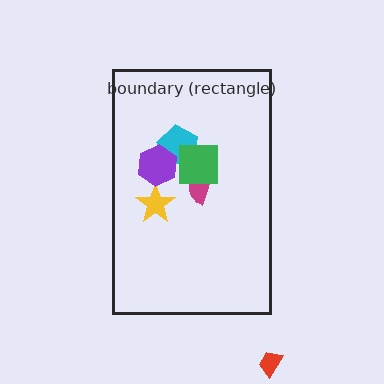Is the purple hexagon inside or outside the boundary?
Inside.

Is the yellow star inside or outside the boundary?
Inside.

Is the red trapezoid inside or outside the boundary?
Outside.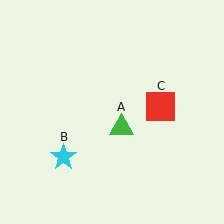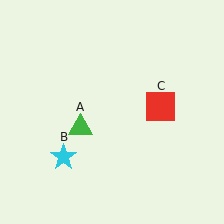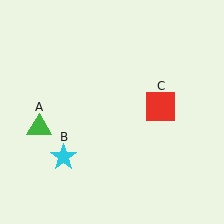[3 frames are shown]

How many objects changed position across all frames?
1 object changed position: green triangle (object A).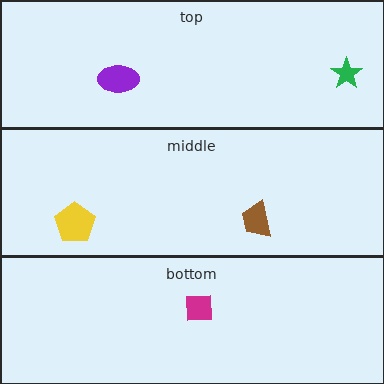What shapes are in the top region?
The purple ellipse, the green star.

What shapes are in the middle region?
The brown trapezoid, the yellow pentagon.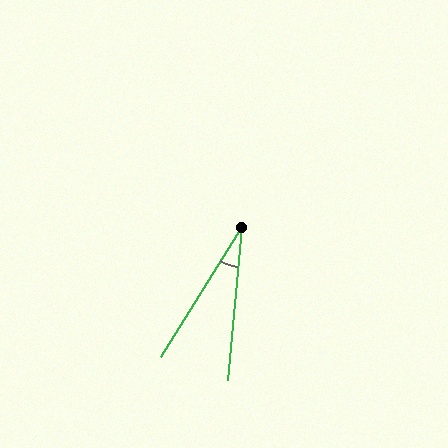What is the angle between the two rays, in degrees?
Approximately 27 degrees.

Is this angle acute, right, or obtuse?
It is acute.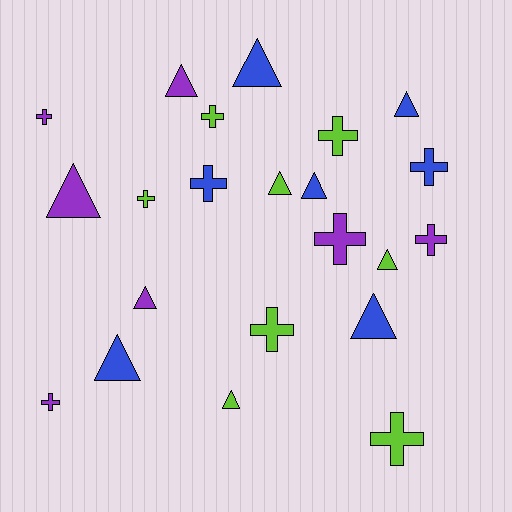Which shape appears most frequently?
Cross, with 11 objects.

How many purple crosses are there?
There are 4 purple crosses.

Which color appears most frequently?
Lime, with 8 objects.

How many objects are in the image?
There are 22 objects.